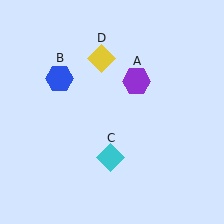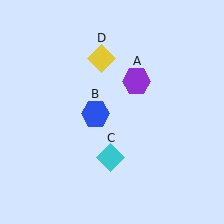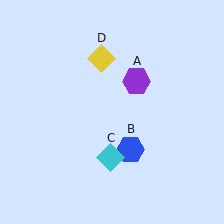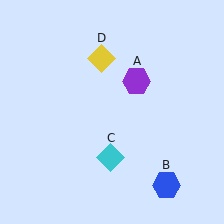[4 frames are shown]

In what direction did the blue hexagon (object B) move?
The blue hexagon (object B) moved down and to the right.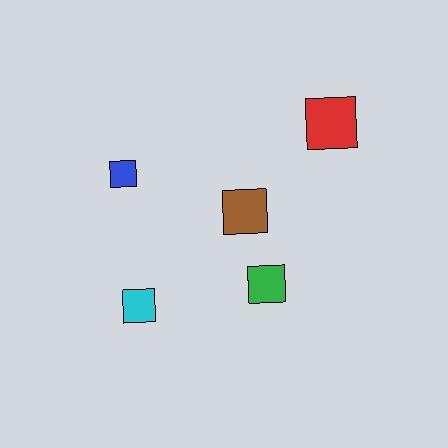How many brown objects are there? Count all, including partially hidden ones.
There is 1 brown object.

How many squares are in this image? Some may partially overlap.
There are 5 squares.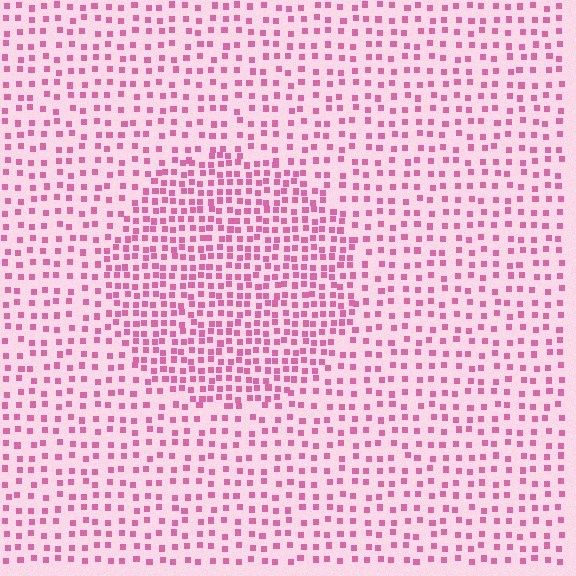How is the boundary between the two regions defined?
The boundary is defined by a change in element density (approximately 1.9x ratio). All elements are the same color, size, and shape.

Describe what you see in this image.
The image contains small pink elements arranged at two different densities. A circle-shaped region is visible where the elements are more densely packed than the surrounding area.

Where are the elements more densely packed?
The elements are more densely packed inside the circle boundary.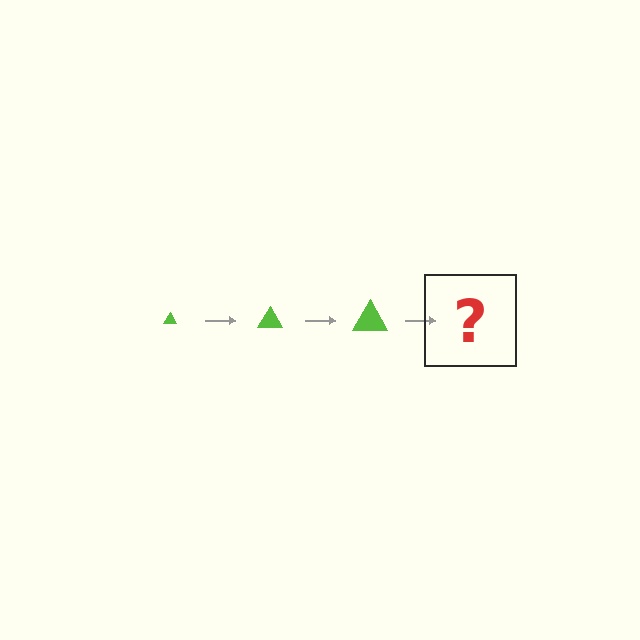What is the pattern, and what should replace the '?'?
The pattern is that the triangle gets progressively larger each step. The '?' should be a lime triangle, larger than the previous one.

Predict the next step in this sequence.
The next step is a lime triangle, larger than the previous one.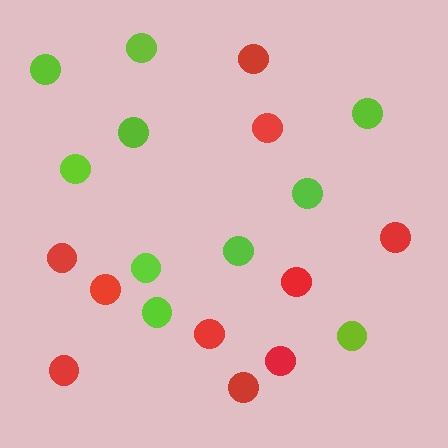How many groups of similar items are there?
There are 2 groups: one group of red circles (10) and one group of lime circles (10).